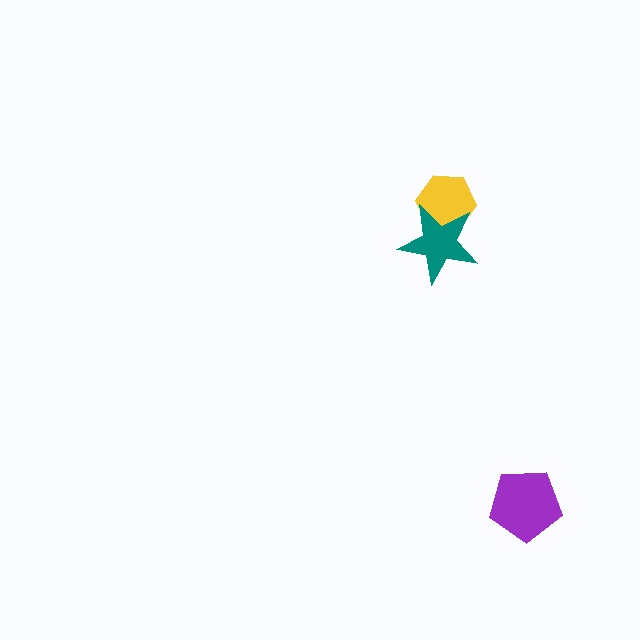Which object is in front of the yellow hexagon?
The teal star is in front of the yellow hexagon.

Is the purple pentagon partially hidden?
No, no other shape covers it.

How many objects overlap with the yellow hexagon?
1 object overlaps with the yellow hexagon.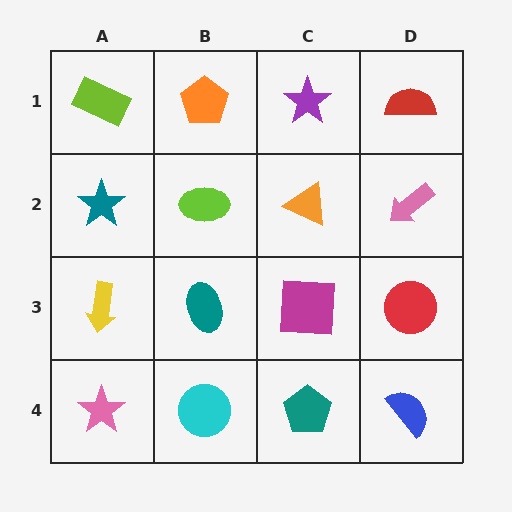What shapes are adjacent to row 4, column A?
A yellow arrow (row 3, column A), a cyan circle (row 4, column B).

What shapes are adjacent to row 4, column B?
A teal ellipse (row 3, column B), a pink star (row 4, column A), a teal pentagon (row 4, column C).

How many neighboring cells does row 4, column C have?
3.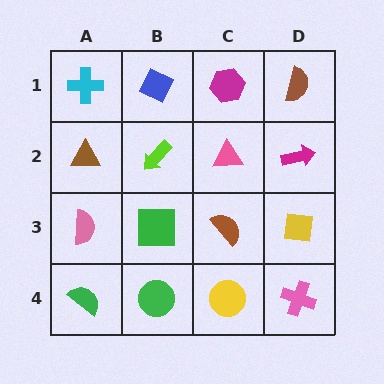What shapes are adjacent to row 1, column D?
A magenta arrow (row 2, column D), a magenta hexagon (row 1, column C).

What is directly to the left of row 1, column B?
A cyan cross.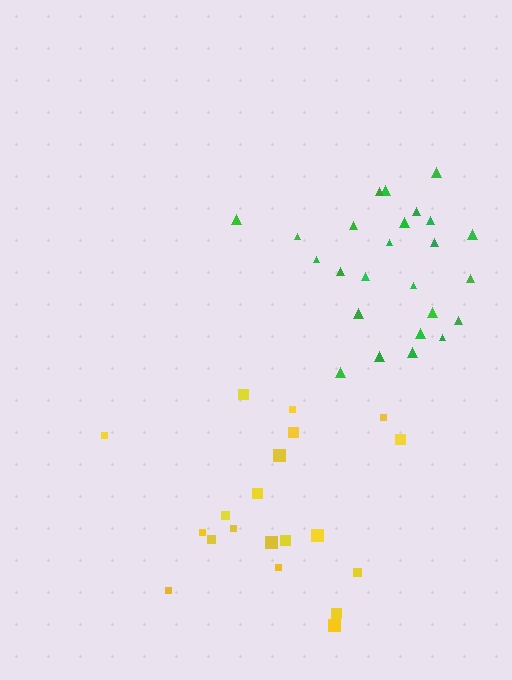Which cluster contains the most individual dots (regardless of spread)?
Green (25).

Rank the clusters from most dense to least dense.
green, yellow.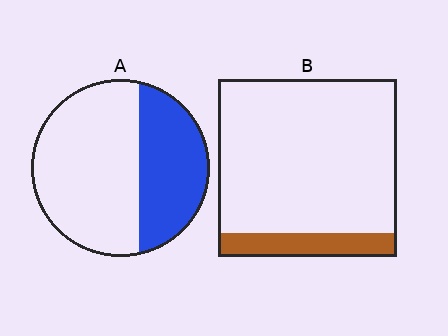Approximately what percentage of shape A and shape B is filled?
A is approximately 35% and B is approximately 15%.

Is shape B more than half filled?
No.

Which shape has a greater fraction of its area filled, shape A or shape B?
Shape A.